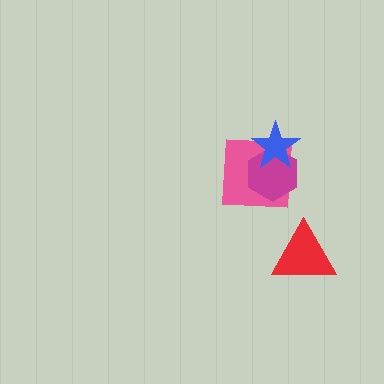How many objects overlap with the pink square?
2 objects overlap with the pink square.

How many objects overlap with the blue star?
2 objects overlap with the blue star.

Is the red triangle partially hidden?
No, no other shape covers it.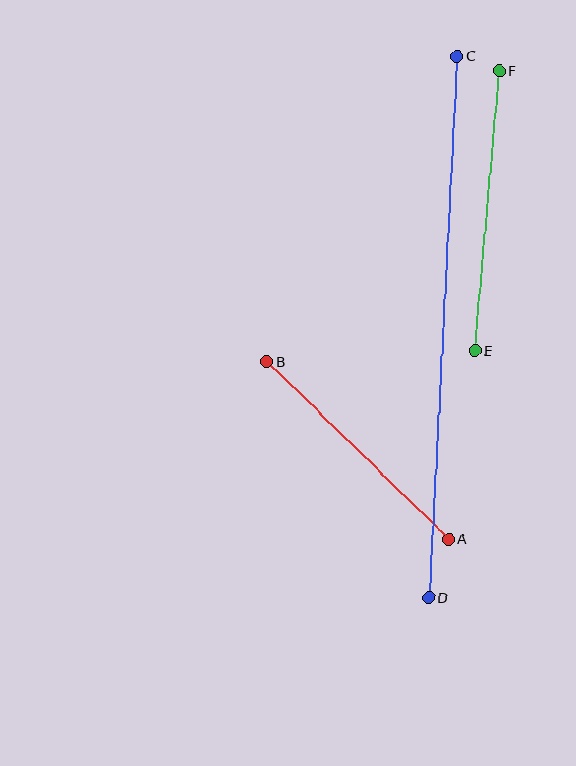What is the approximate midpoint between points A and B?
The midpoint is at approximately (358, 450) pixels.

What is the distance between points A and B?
The distance is approximately 254 pixels.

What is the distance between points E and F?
The distance is approximately 281 pixels.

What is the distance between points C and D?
The distance is approximately 542 pixels.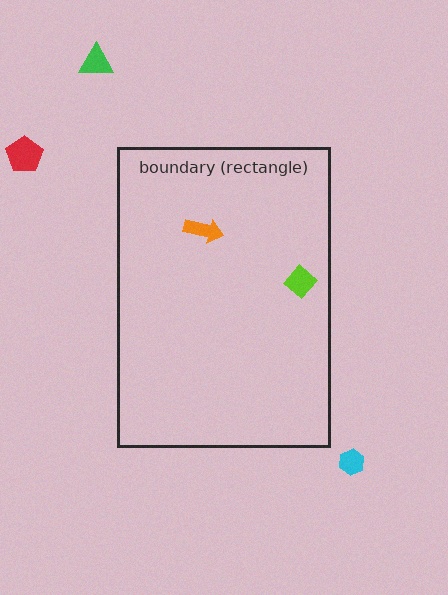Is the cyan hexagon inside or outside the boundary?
Outside.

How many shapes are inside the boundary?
2 inside, 3 outside.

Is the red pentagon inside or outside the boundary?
Outside.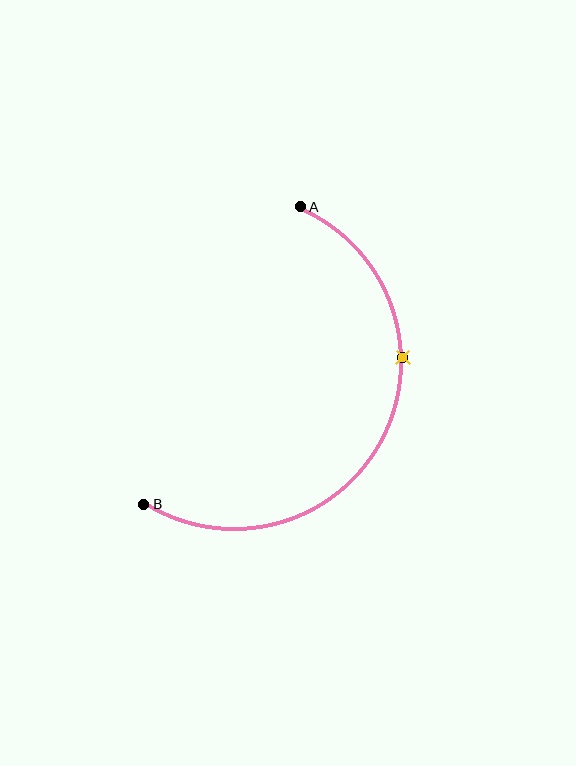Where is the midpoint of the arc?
The arc midpoint is the point on the curve farthest from the straight line joining A and B. It sits to the right of that line.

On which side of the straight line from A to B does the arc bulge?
The arc bulges to the right of the straight line connecting A and B.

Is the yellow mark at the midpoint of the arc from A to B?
No. The yellow mark lies on the arc but is closer to endpoint A. The arc midpoint would be at the point on the curve equidistant along the arc from both A and B.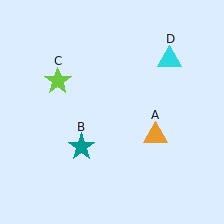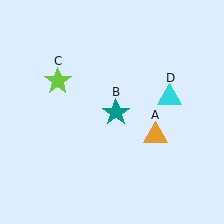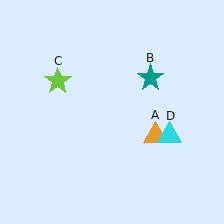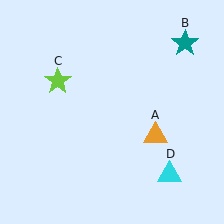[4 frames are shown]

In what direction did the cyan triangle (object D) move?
The cyan triangle (object D) moved down.